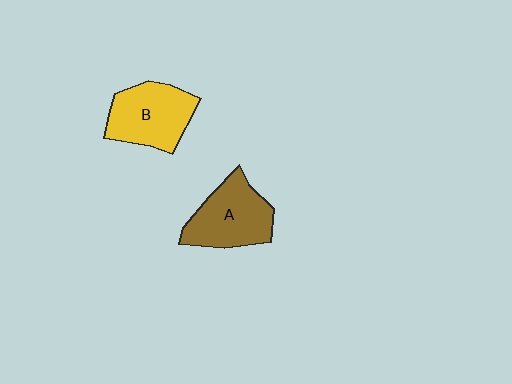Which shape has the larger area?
Shape A (brown).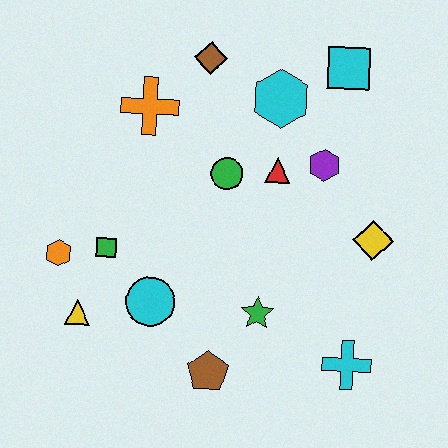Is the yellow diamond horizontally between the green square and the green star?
No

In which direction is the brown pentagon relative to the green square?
The brown pentagon is below the green square.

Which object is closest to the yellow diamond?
The purple hexagon is closest to the yellow diamond.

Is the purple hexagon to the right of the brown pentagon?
Yes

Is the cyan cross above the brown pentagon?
Yes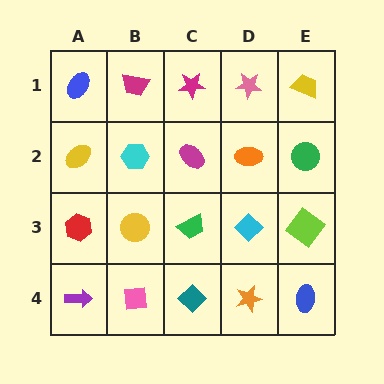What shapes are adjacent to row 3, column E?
A green circle (row 2, column E), a blue ellipse (row 4, column E), a cyan diamond (row 3, column D).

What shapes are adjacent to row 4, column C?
A green trapezoid (row 3, column C), a pink square (row 4, column B), an orange star (row 4, column D).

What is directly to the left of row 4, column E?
An orange star.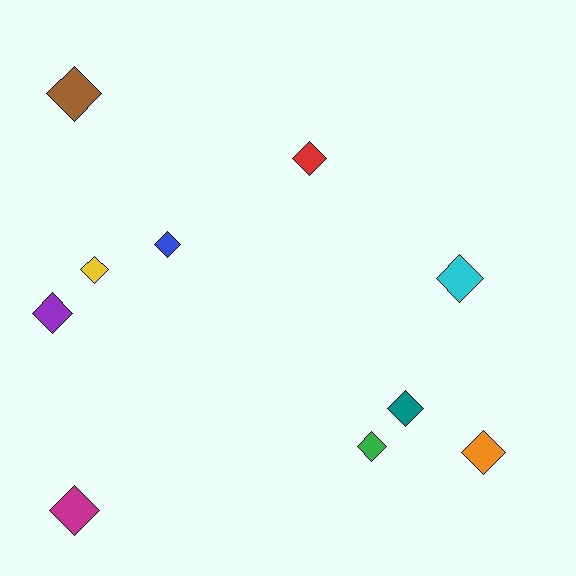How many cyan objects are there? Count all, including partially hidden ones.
There is 1 cyan object.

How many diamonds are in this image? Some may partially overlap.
There are 10 diamonds.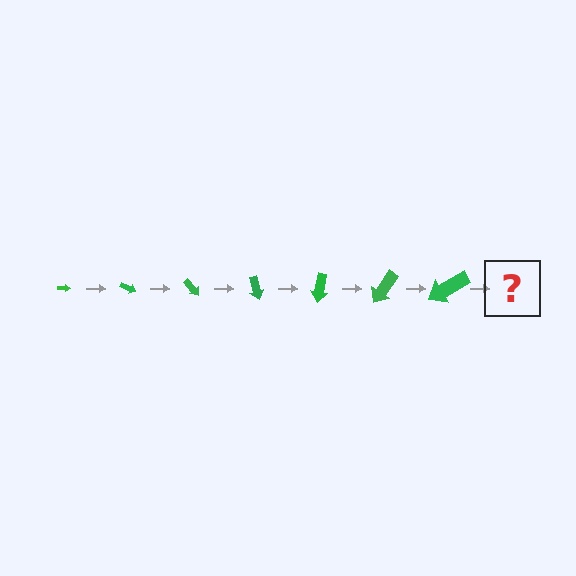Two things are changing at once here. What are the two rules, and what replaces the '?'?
The two rules are that the arrow grows larger each step and it rotates 25 degrees each step. The '?' should be an arrow, larger than the previous one and rotated 175 degrees from the start.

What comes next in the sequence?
The next element should be an arrow, larger than the previous one and rotated 175 degrees from the start.